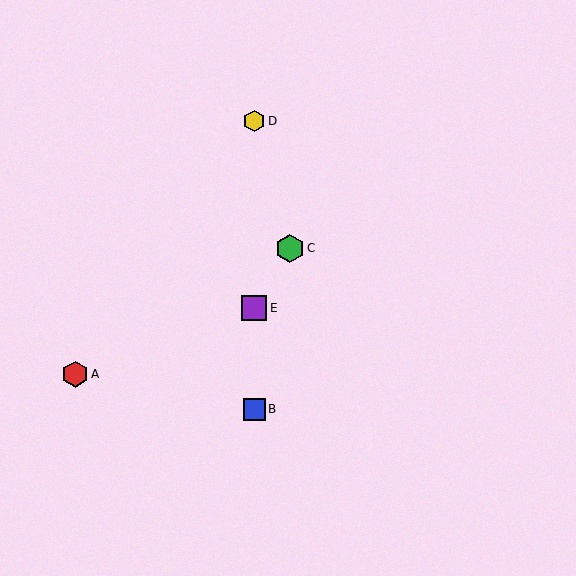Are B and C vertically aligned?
No, B is at x≈254 and C is at x≈290.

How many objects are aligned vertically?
3 objects (B, D, E) are aligned vertically.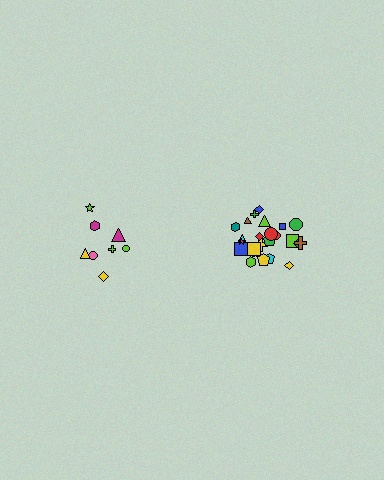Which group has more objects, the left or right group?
The right group.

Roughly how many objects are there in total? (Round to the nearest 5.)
Roughly 35 objects in total.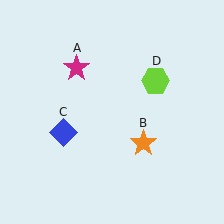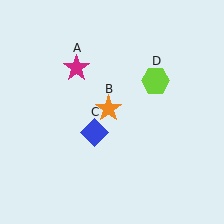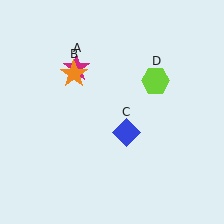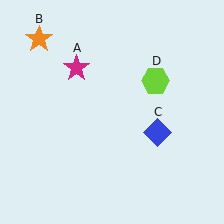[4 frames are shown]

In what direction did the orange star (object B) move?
The orange star (object B) moved up and to the left.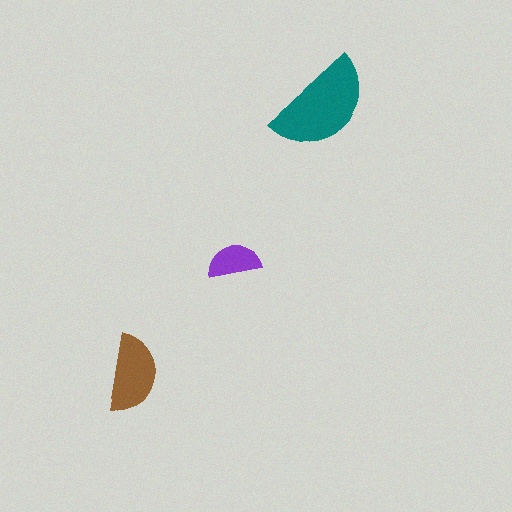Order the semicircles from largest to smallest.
the teal one, the brown one, the purple one.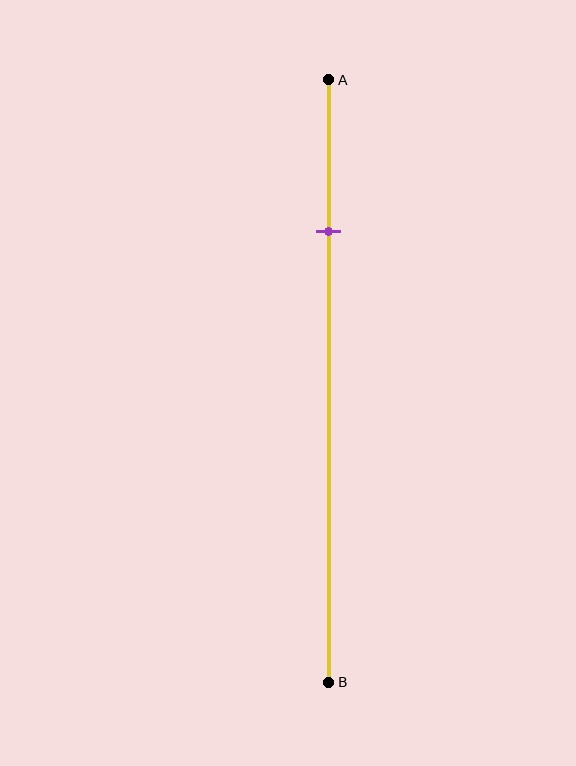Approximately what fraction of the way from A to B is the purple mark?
The purple mark is approximately 25% of the way from A to B.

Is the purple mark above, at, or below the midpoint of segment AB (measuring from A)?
The purple mark is above the midpoint of segment AB.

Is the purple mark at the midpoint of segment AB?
No, the mark is at about 25% from A, not at the 50% midpoint.